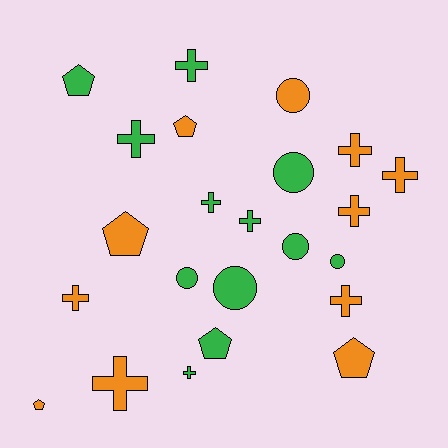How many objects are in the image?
There are 23 objects.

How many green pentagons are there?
There are 2 green pentagons.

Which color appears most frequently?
Green, with 12 objects.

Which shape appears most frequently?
Cross, with 11 objects.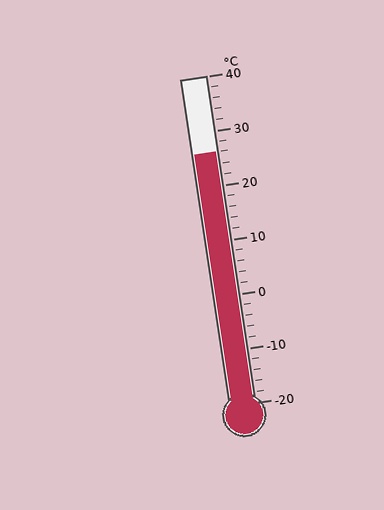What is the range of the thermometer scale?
The thermometer scale ranges from -20°C to 40°C.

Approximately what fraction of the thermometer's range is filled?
The thermometer is filled to approximately 75% of its range.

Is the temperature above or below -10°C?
The temperature is above -10°C.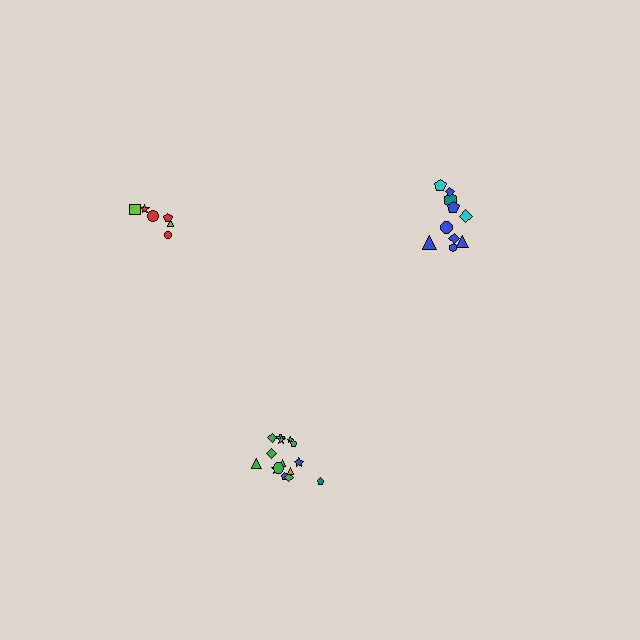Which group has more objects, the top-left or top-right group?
The top-right group.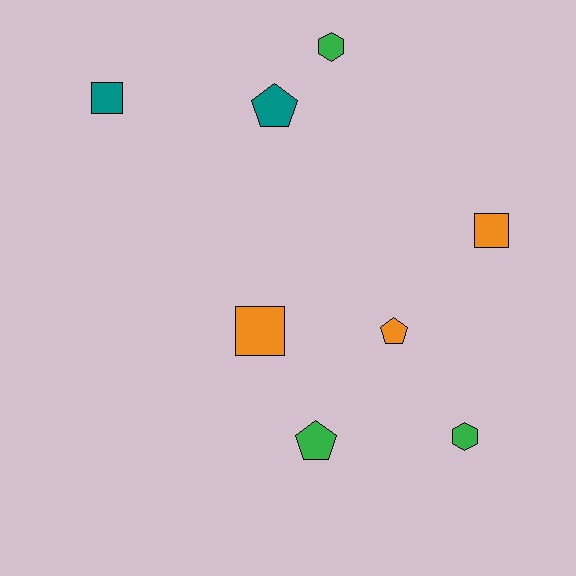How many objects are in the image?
There are 8 objects.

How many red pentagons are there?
There are no red pentagons.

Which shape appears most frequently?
Square, with 3 objects.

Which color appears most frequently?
Orange, with 3 objects.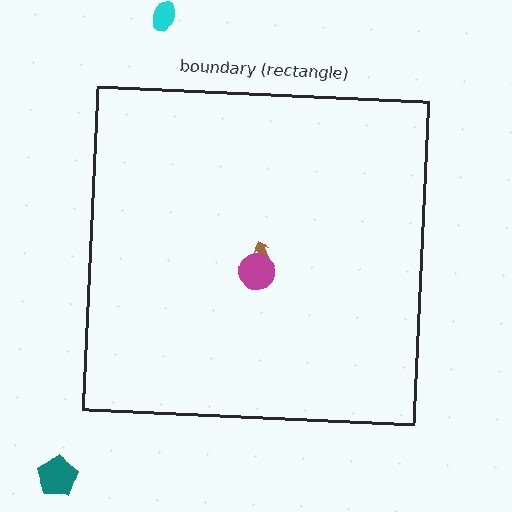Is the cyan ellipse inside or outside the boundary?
Outside.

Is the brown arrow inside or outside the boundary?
Inside.